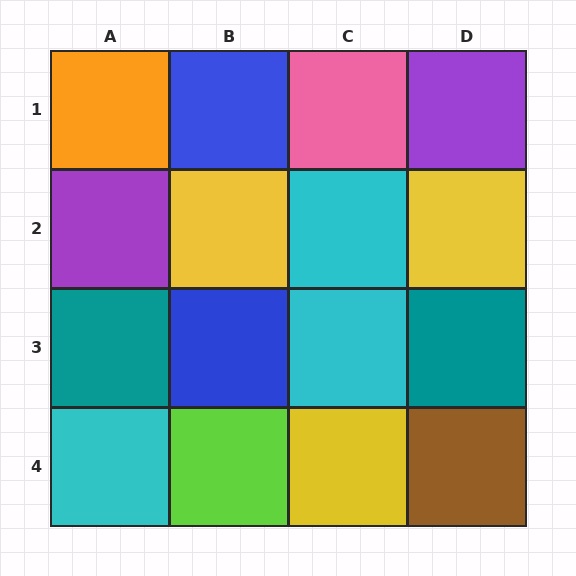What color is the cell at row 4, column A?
Cyan.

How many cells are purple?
2 cells are purple.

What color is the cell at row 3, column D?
Teal.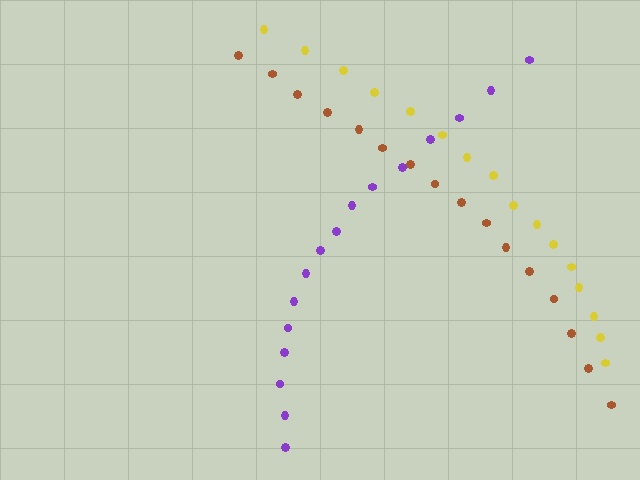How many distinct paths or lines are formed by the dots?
There are 3 distinct paths.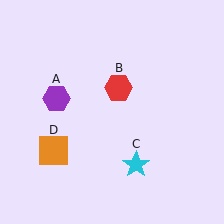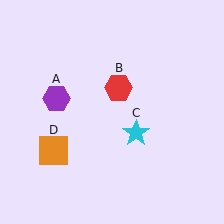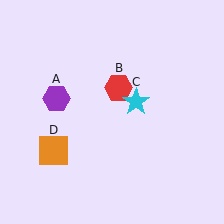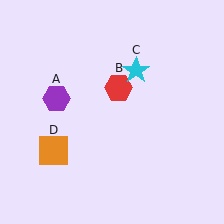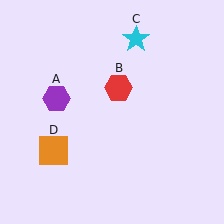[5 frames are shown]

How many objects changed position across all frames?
1 object changed position: cyan star (object C).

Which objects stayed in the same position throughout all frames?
Purple hexagon (object A) and red hexagon (object B) and orange square (object D) remained stationary.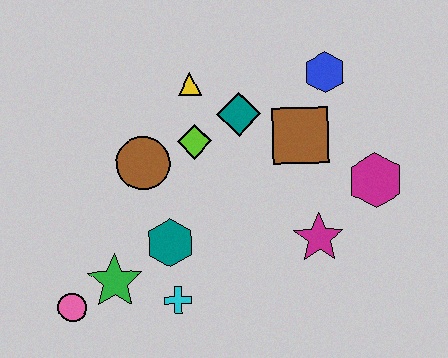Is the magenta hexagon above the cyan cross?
Yes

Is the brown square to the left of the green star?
No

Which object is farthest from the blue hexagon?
The pink circle is farthest from the blue hexagon.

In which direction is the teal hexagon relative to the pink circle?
The teal hexagon is to the right of the pink circle.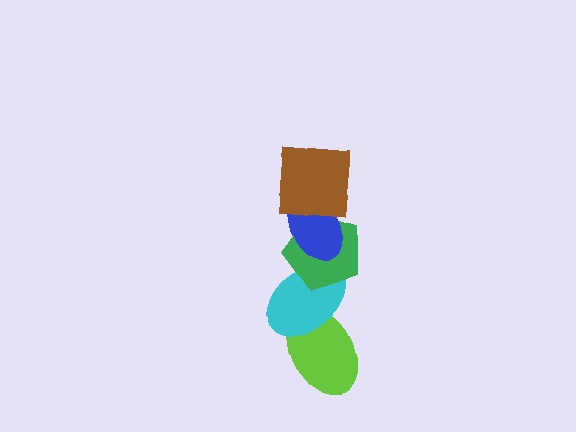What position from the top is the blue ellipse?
The blue ellipse is 2nd from the top.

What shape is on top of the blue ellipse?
The brown square is on top of the blue ellipse.